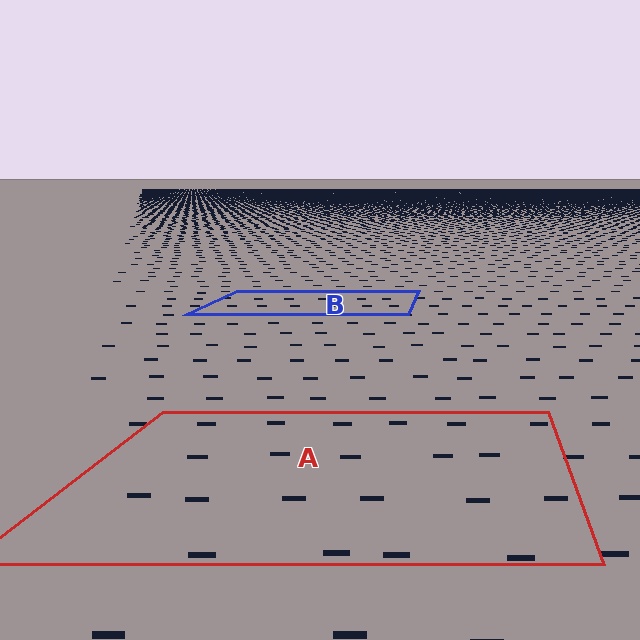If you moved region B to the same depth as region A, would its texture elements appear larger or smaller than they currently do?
They would appear larger. At a closer depth, the same texture elements are projected at a bigger on-screen size.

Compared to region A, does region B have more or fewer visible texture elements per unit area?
Region B has more texture elements per unit area — they are packed more densely because it is farther away.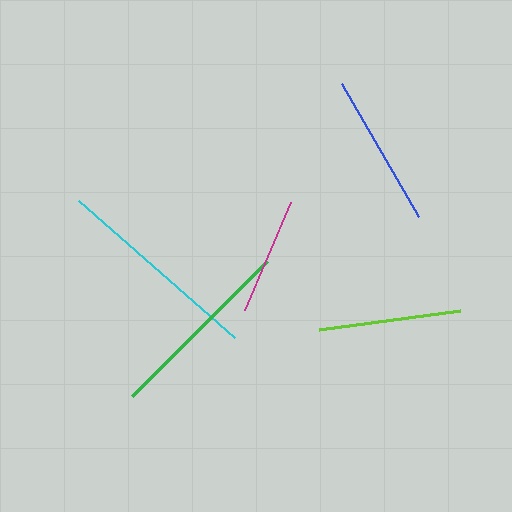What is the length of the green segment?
The green segment is approximately 191 pixels long.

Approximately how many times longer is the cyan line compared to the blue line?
The cyan line is approximately 1.4 times the length of the blue line.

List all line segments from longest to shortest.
From longest to shortest: cyan, green, blue, lime, magenta.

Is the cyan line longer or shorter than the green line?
The cyan line is longer than the green line.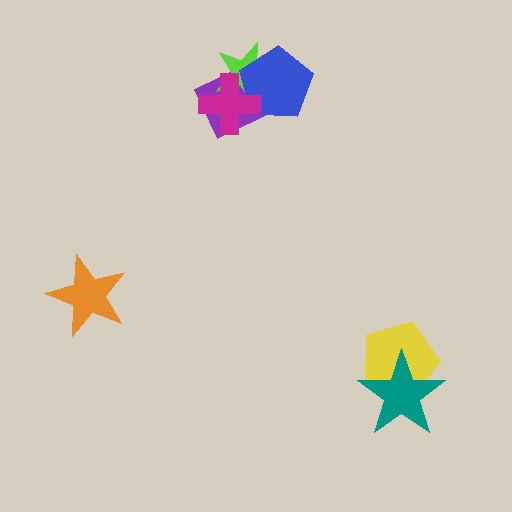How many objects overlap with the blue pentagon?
3 objects overlap with the blue pentagon.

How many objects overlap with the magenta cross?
3 objects overlap with the magenta cross.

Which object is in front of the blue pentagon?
The magenta cross is in front of the blue pentagon.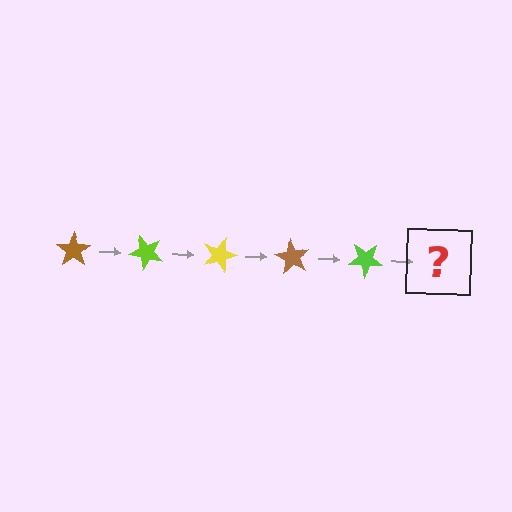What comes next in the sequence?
The next element should be a yellow star, rotated 225 degrees from the start.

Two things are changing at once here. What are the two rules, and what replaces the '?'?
The two rules are that it rotates 45 degrees each step and the color cycles through brown, lime, and yellow. The '?' should be a yellow star, rotated 225 degrees from the start.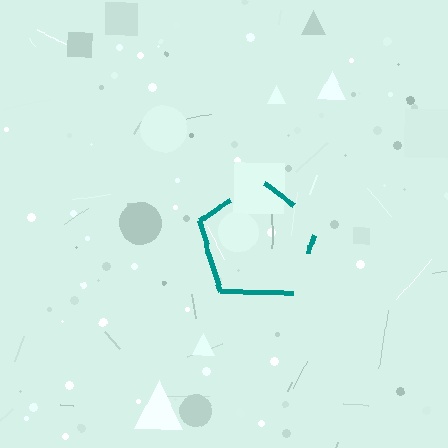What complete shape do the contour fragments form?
The contour fragments form a pentagon.